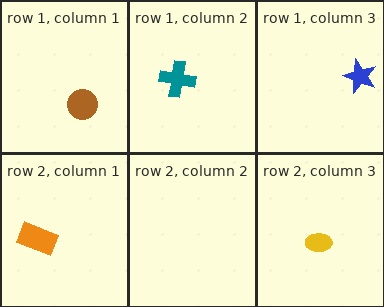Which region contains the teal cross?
The row 1, column 2 region.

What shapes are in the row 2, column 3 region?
The yellow ellipse.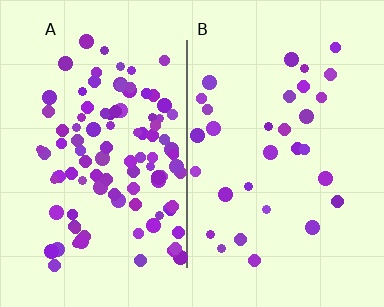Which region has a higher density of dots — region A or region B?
A (the left).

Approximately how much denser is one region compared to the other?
Approximately 3.4× — region A over region B.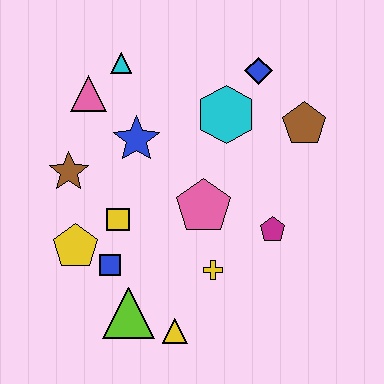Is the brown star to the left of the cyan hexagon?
Yes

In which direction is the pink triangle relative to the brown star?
The pink triangle is above the brown star.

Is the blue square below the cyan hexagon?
Yes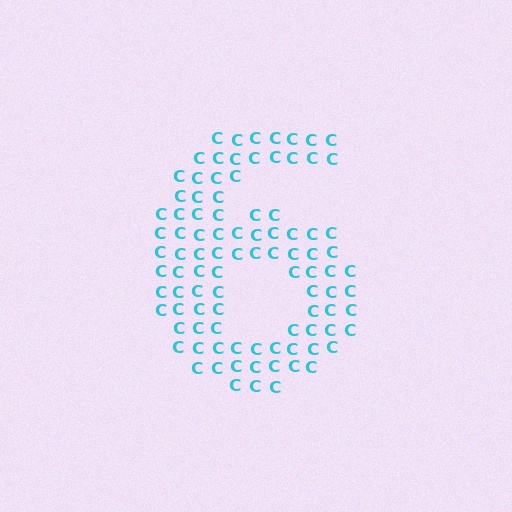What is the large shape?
The large shape is the digit 6.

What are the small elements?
The small elements are letter C's.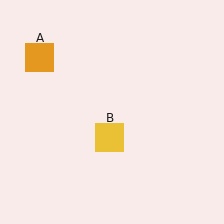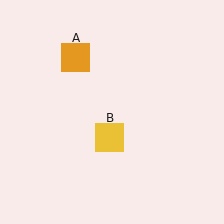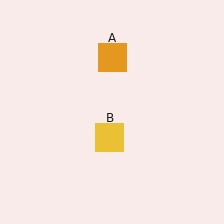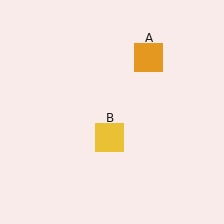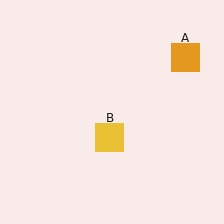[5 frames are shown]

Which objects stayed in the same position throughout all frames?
Yellow square (object B) remained stationary.